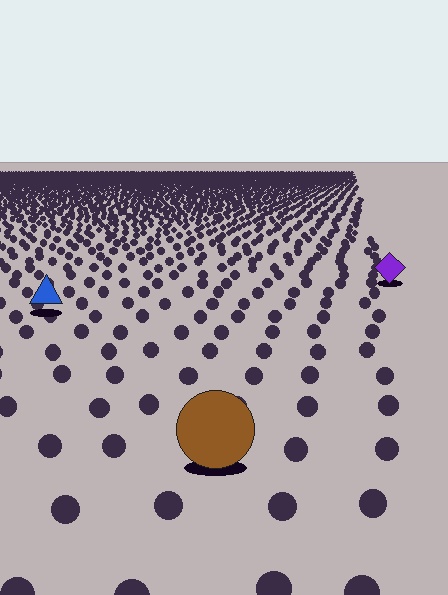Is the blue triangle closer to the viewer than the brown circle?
No. The brown circle is closer — you can tell from the texture gradient: the ground texture is coarser near it.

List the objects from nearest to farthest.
From nearest to farthest: the brown circle, the blue triangle, the purple diamond.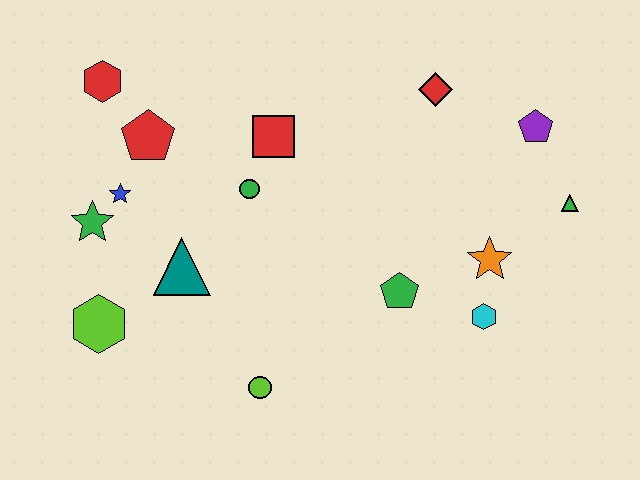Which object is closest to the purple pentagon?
The green triangle is closest to the purple pentagon.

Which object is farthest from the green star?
The green triangle is farthest from the green star.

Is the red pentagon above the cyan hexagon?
Yes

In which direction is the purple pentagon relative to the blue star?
The purple pentagon is to the right of the blue star.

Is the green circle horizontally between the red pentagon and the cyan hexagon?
Yes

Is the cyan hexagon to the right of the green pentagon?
Yes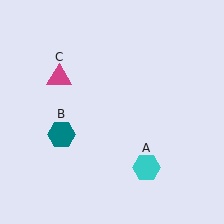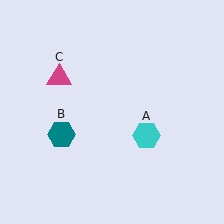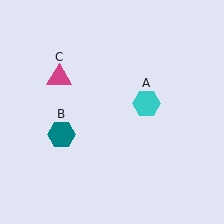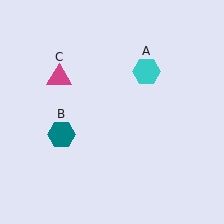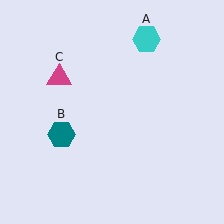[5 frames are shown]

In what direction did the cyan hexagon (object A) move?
The cyan hexagon (object A) moved up.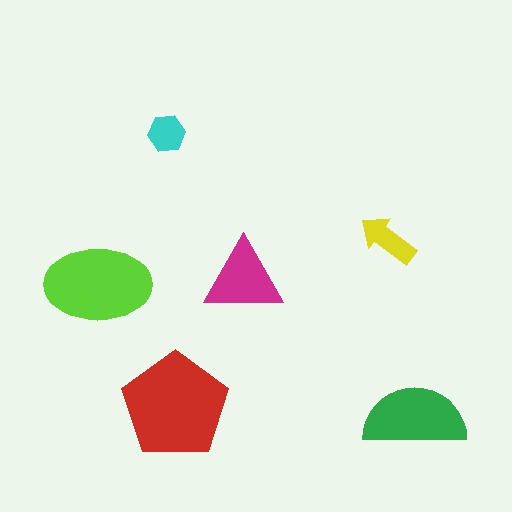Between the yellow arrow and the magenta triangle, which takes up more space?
The magenta triangle.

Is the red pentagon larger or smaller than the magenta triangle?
Larger.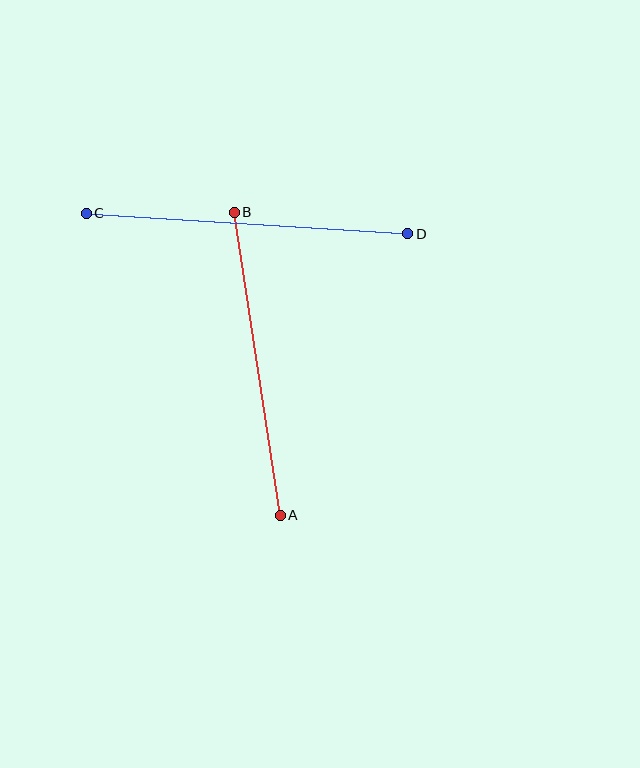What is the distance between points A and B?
The distance is approximately 306 pixels.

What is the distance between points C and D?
The distance is approximately 322 pixels.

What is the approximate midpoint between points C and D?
The midpoint is at approximately (247, 224) pixels.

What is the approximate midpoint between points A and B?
The midpoint is at approximately (257, 364) pixels.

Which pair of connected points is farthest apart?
Points C and D are farthest apart.